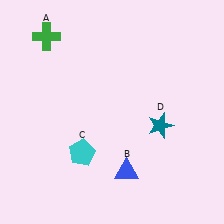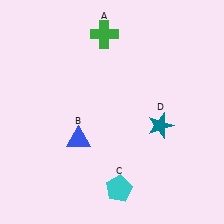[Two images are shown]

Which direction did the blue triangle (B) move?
The blue triangle (B) moved left.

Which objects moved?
The objects that moved are: the green cross (A), the blue triangle (B), the cyan pentagon (C).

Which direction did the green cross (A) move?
The green cross (A) moved right.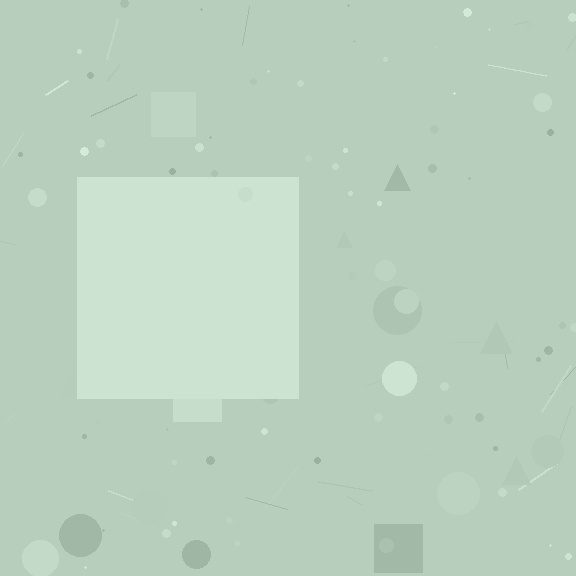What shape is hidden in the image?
A square is hidden in the image.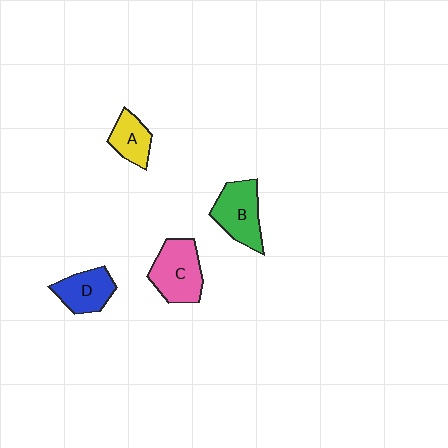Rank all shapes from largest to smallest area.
From largest to smallest: C (pink), B (green), D (blue), A (yellow).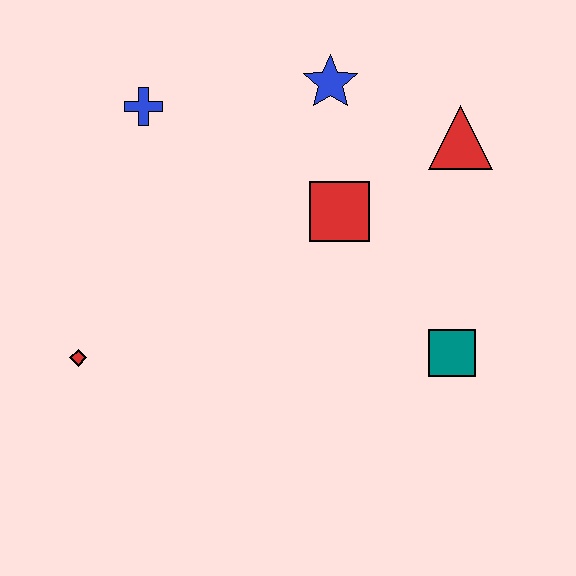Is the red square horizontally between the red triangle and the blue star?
Yes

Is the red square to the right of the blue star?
Yes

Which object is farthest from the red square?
The red diamond is farthest from the red square.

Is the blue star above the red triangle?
Yes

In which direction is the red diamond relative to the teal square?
The red diamond is to the left of the teal square.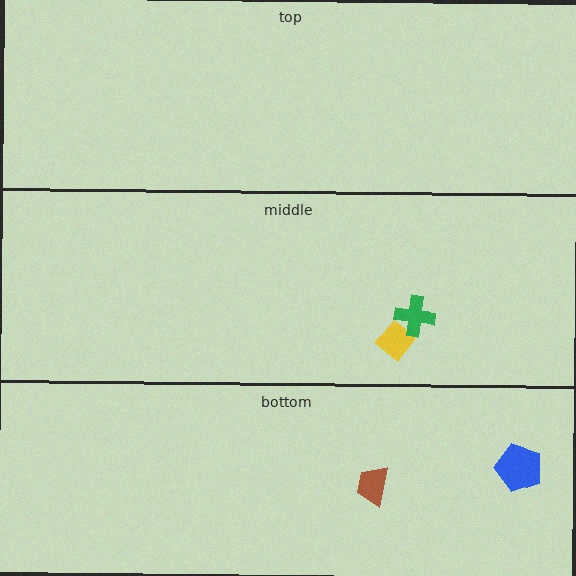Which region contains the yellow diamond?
The middle region.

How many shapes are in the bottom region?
2.